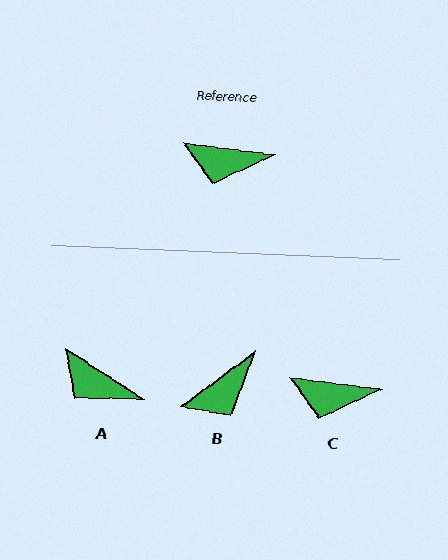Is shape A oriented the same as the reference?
No, it is off by about 26 degrees.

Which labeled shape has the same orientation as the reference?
C.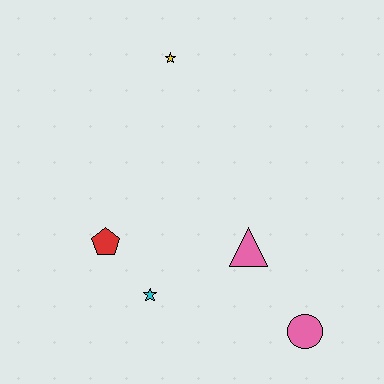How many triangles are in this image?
There is 1 triangle.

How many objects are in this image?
There are 5 objects.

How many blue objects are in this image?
There are no blue objects.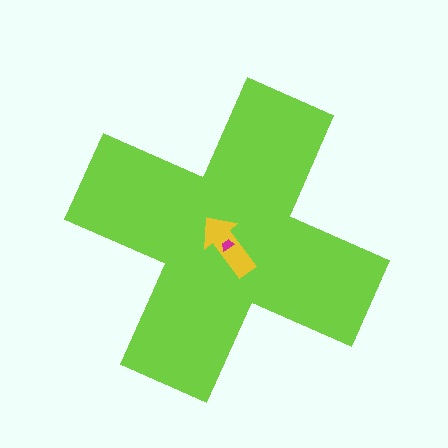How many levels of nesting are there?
3.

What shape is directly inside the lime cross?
The yellow arrow.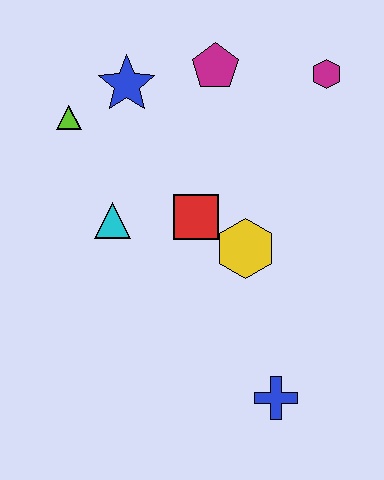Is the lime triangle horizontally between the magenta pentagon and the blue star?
No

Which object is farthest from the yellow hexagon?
The lime triangle is farthest from the yellow hexagon.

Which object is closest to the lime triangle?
The blue star is closest to the lime triangle.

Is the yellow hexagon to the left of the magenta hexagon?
Yes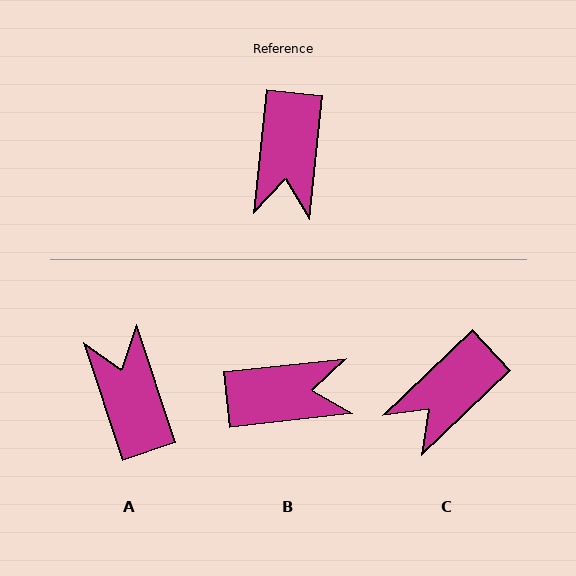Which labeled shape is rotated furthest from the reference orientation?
A, about 155 degrees away.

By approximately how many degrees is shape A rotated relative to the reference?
Approximately 155 degrees clockwise.